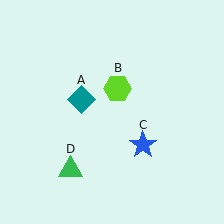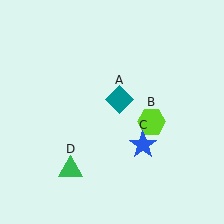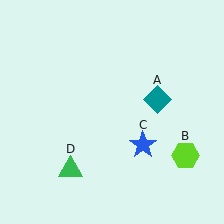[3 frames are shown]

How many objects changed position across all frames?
2 objects changed position: teal diamond (object A), lime hexagon (object B).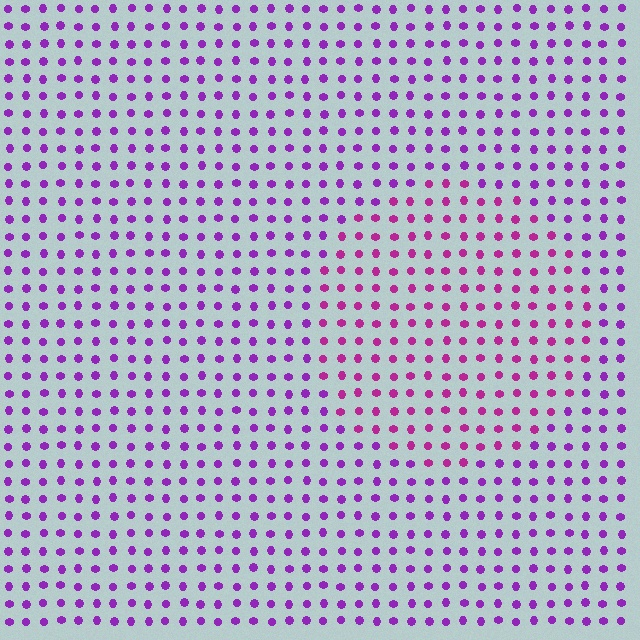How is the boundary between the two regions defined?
The boundary is defined purely by a slight shift in hue (about 31 degrees). Spacing, size, and orientation are identical on both sides.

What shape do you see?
I see a circle.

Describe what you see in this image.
The image is filled with small purple elements in a uniform arrangement. A circle-shaped region is visible where the elements are tinted to a slightly different hue, forming a subtle color boundary.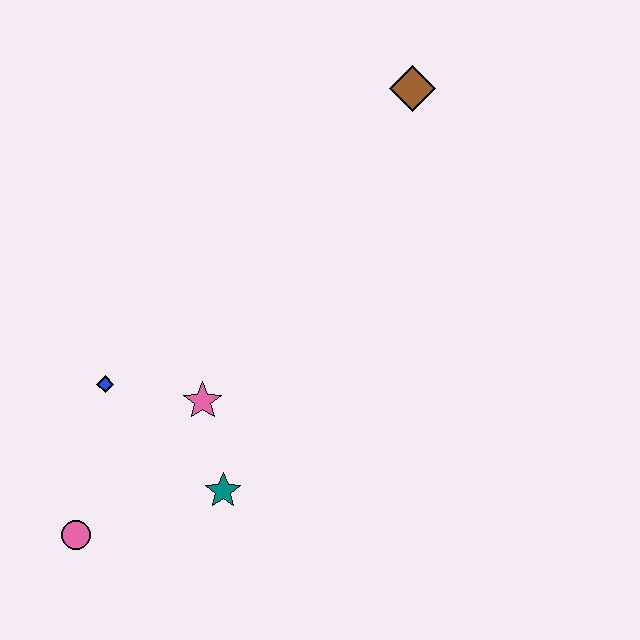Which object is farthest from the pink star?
The brown diamond is farthest from the pink star.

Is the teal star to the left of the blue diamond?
No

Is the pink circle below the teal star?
Yes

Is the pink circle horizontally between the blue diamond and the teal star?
No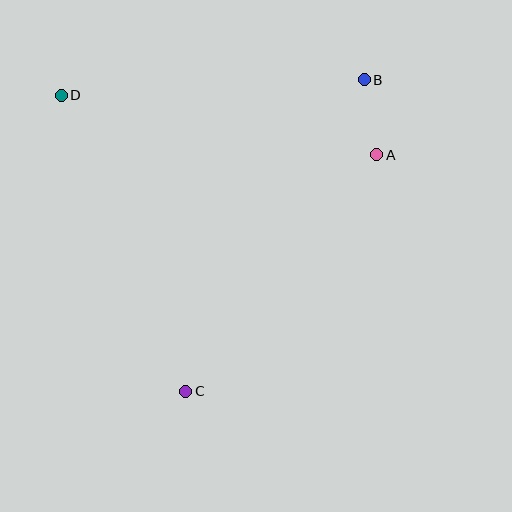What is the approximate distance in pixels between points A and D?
The distance between A and D is approximately 321 pixels.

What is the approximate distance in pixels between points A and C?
The distance between A and C is approximately 303 pixels.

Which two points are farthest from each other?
Points B and C are farthest from each other.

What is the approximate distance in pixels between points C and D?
The distance between C and D is approximately 321 pixels.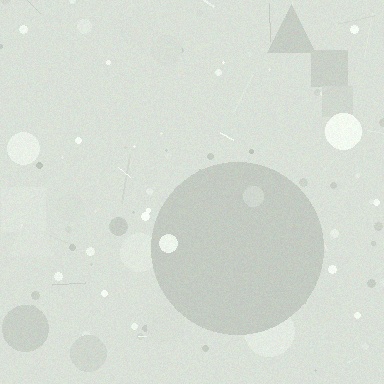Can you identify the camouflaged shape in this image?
The camouflaged shape is a circle.